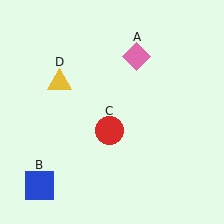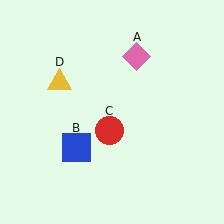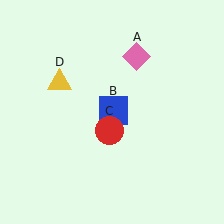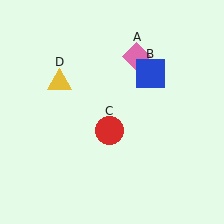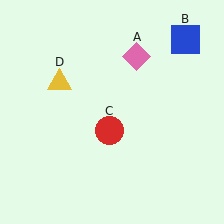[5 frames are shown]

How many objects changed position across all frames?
1 object changed position: blue square (object B).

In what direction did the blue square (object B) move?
The blue square (object B) moved up and to the right.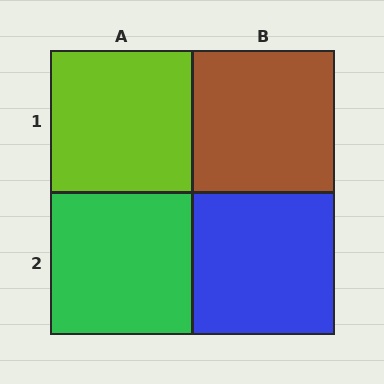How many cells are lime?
1 cell is lime.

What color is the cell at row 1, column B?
Brown.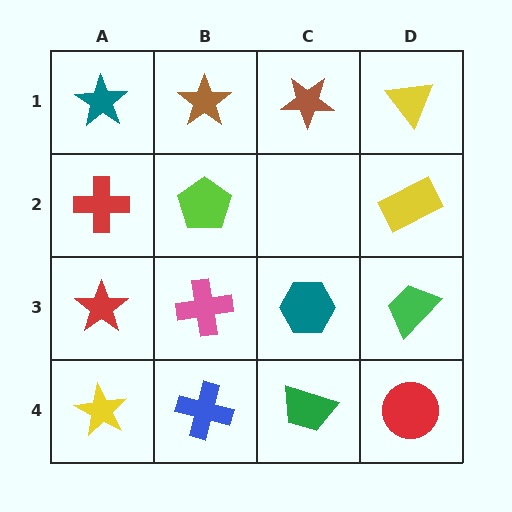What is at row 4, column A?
A yellow star.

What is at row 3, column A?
A red star.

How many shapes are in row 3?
4 shapes.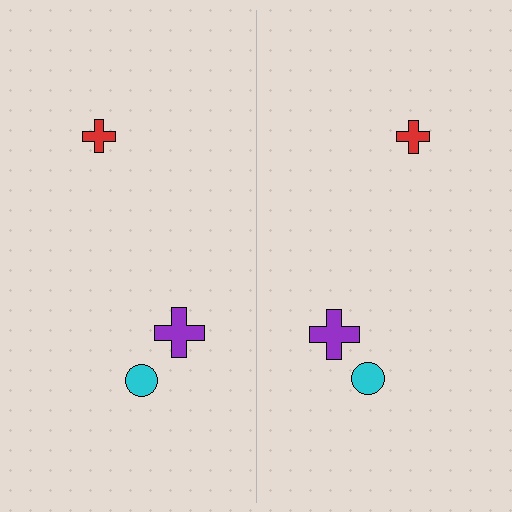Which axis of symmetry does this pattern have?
The pattern has a vertical axis of symmetry running through the center of the image.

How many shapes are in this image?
There are 6 shapes in this image.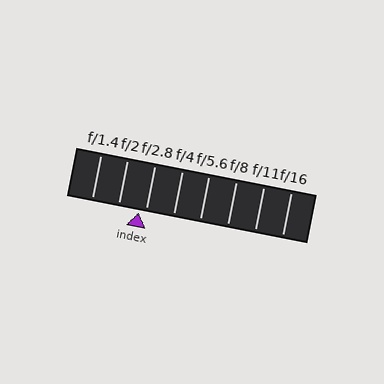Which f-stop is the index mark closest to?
The index mark is closest to f/2.8.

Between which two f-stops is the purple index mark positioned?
The index mark is between f/2 and f/2.8.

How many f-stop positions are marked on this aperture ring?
There are 8 f-stop positions marked.